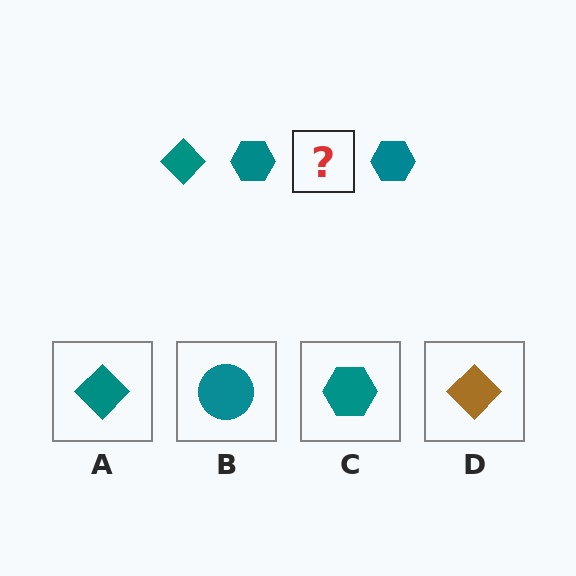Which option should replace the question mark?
Option A.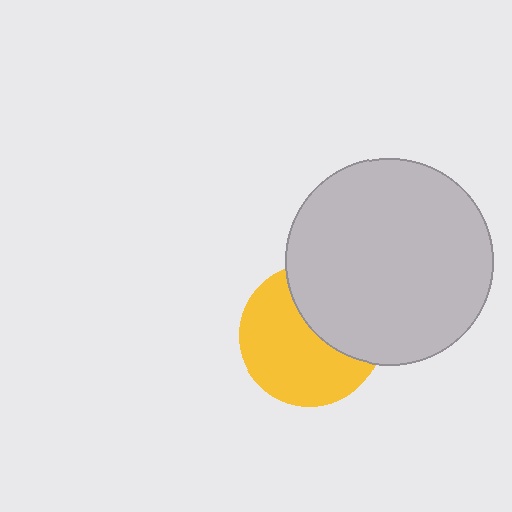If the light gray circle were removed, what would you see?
You would see the complete yellow circle.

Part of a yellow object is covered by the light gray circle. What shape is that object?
It is a circle.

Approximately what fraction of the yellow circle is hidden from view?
Roughly 39% of the yellow circle is hidden behind the light gray circle.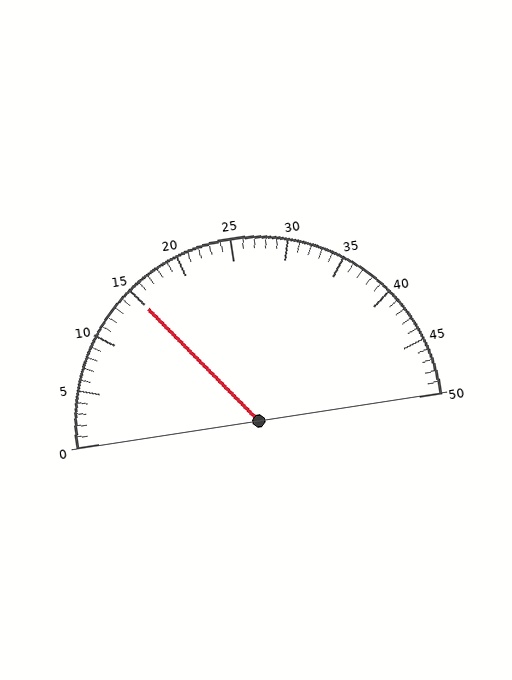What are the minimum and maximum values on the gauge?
The gauge ranges from 0 to 50.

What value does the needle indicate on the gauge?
The needle indicates approximately 15.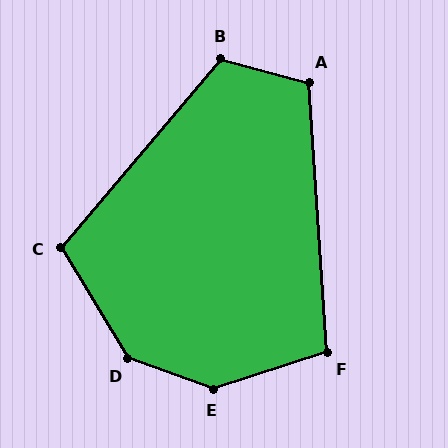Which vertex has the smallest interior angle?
F, at approximately 104 degrees.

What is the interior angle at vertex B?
Approximately 115 degrees (obtuse).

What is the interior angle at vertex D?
Approximately 141 degrees (obtuse).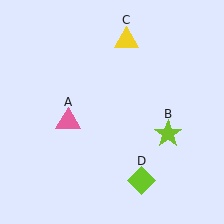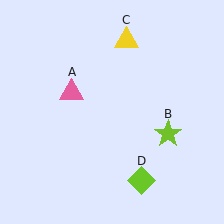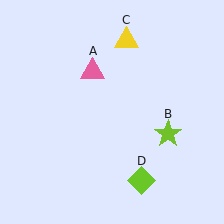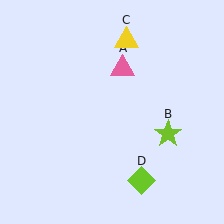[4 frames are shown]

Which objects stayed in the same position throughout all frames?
Lime star (object B) and yellow triangle (object C) and lime diamond (object D) remained stationary.